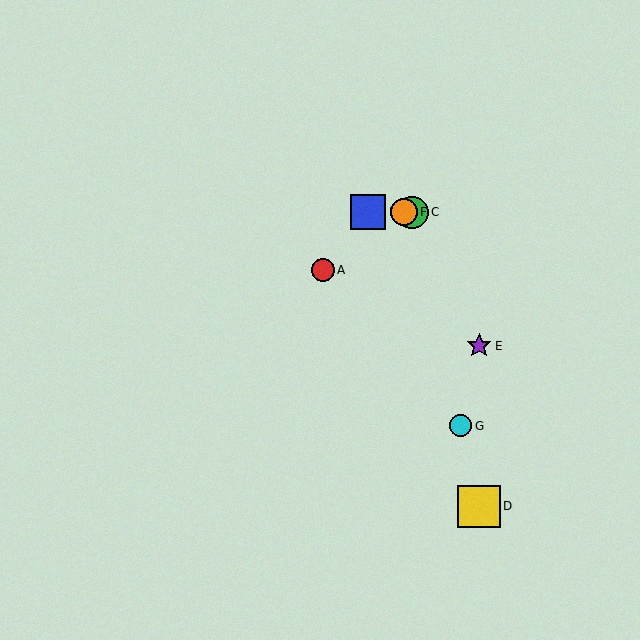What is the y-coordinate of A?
Object A is at y≈270.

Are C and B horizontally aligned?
Yes, both are at y≈212.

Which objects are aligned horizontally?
Objects B, C, F are aligned horizontally.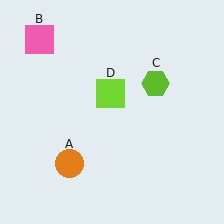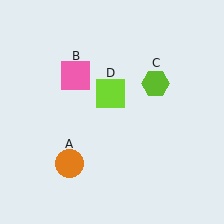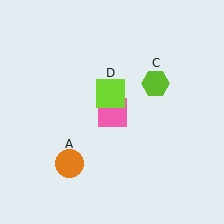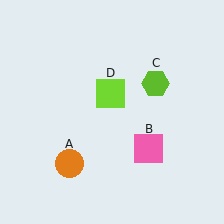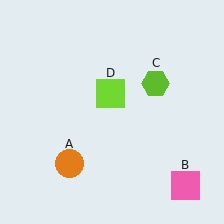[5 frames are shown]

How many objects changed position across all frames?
1 object changed position: pink square (object B).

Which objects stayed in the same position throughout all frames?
Orange circle (object A) and lime hexagon (object C) and lime square (object D) remained stationary.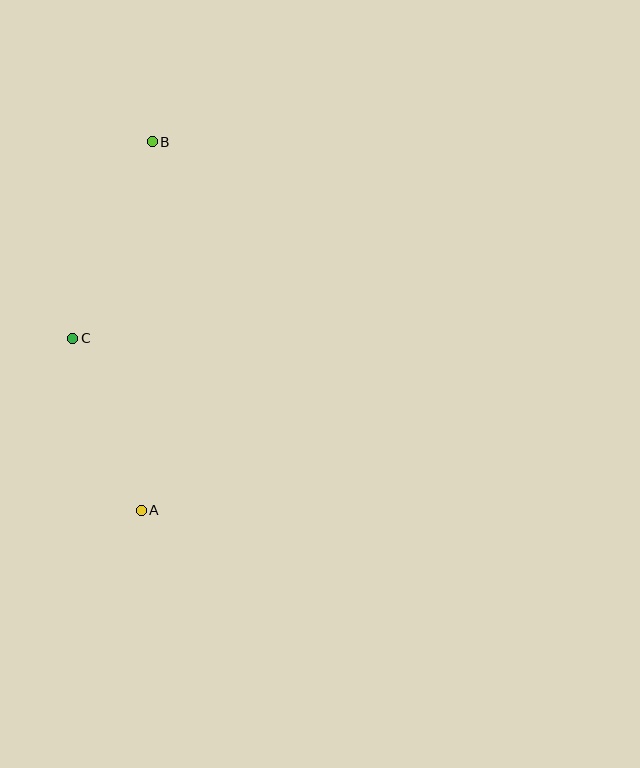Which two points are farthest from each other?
Points A and B are farthest from each other.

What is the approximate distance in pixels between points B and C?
The distance between B and C is approximately 212 pixels.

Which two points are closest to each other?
Points A and C are closest to each other.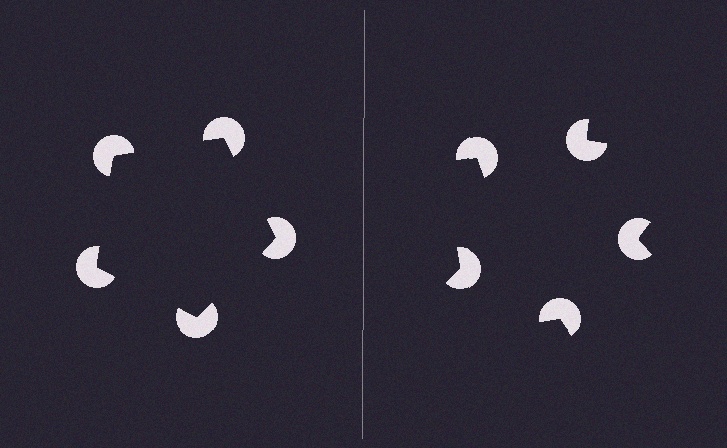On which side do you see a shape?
An illusory pentagon appears on the left side. On the right side the wedge cuts are rotated, so no coherent shape forms.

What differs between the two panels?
The pac-man discs are positioned identically on both sides; only the wedge orientations differ. On the left they align to a pentagon; on the right they are misaligned.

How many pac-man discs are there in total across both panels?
10 — 5 on each side.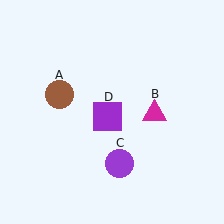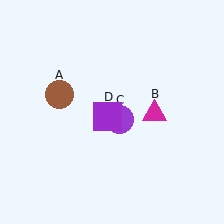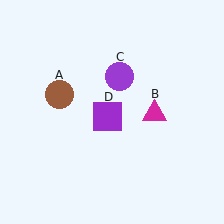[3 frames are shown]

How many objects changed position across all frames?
1 object changed position: purple circle (object C).